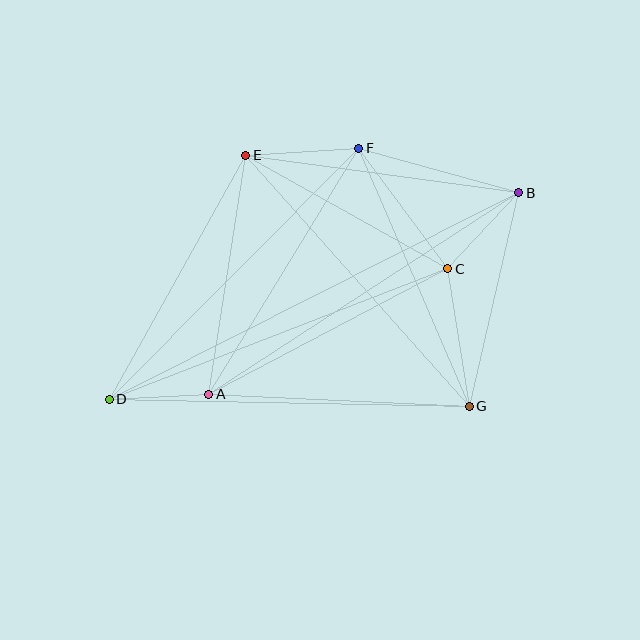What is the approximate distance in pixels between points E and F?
The distance between E and F is approximately 113 pixels.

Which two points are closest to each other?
Points A and D are closest to each other.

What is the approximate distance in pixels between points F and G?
The distance between F and G is approximately 281 pixels.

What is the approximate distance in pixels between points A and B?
The distance between A and B is approximately 369 pixels.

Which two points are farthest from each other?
Points B and D are farthest from each other.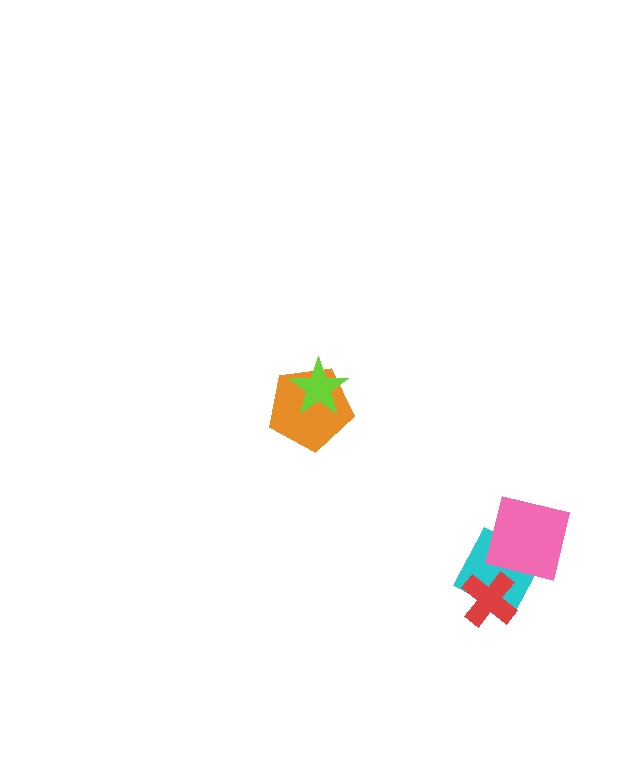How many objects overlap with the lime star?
1 object overlaps with the lime star.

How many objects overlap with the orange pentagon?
1 object overlaps with the orange pentagon.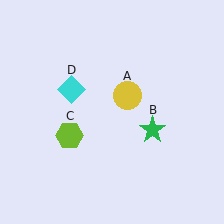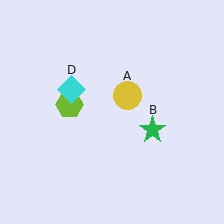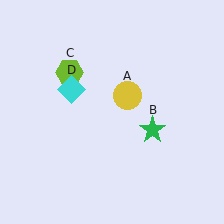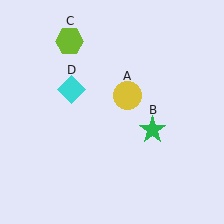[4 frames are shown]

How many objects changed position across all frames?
1 object changed position: lime hexagon (object C).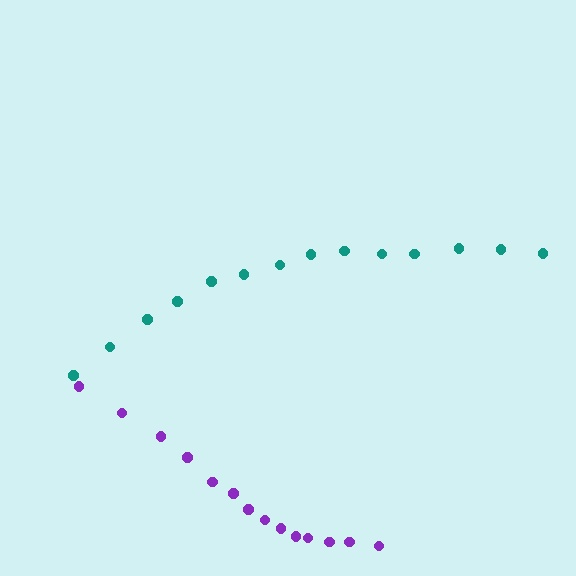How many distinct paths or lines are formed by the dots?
There are 2 distinct paths.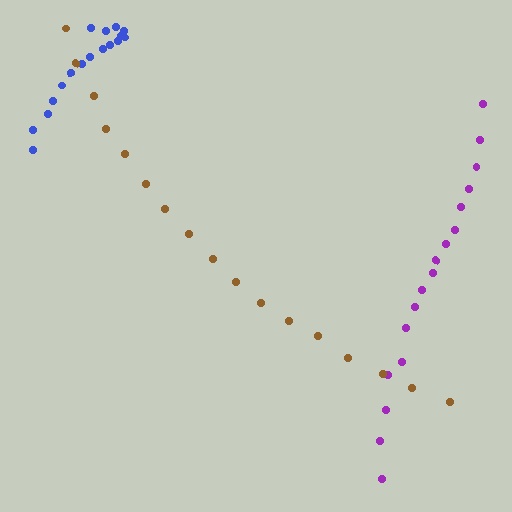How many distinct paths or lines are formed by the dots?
There are 3 distinct paths.